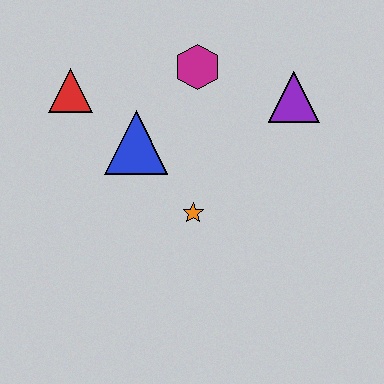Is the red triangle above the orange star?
Yes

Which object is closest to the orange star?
The blue triangle is closest to the orange star.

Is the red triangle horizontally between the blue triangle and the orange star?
No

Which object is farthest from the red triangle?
The purple triangle is farthest from the red triangle.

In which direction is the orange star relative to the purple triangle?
The orange star is below the purple triangle.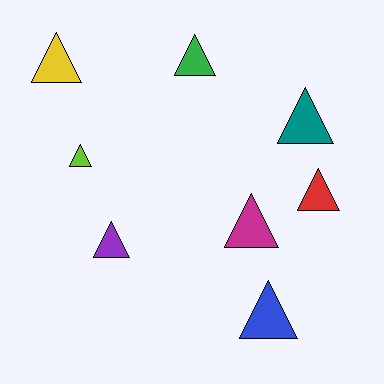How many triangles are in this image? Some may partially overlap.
There are 8 triangles.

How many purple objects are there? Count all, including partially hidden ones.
There is 1 purple object.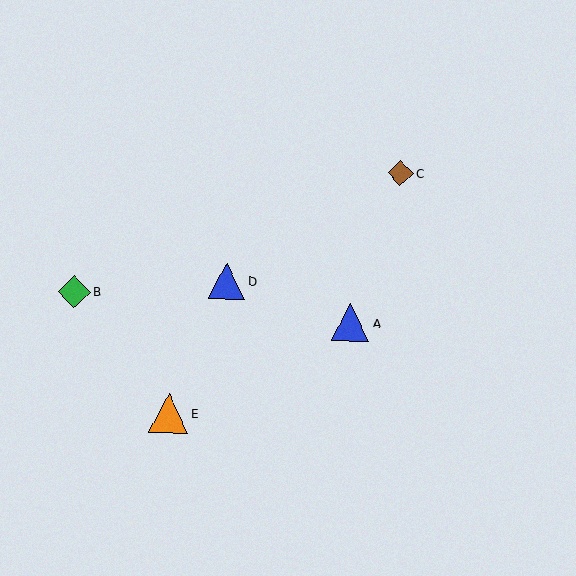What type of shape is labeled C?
Shape C is a brown diamond.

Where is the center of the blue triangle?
The center of the blue triangle is at (351, 322).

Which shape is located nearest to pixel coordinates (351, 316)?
The blue triangle (labeled A) at (351, 322) is nearest to that location.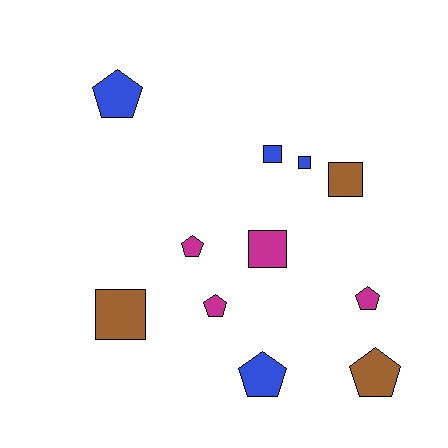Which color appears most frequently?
Magenta, with 4 objects.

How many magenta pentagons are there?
There are 3 magenta pentagons.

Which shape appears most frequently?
Pentagon, with 6 objects.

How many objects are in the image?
There are 11 objects.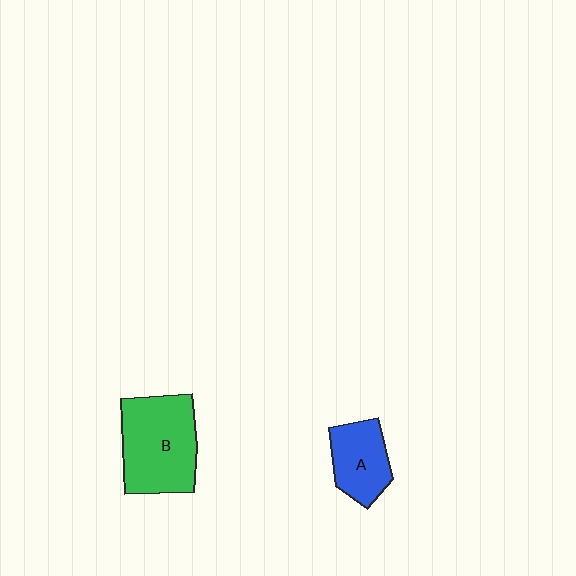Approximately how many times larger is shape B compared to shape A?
Approximately 1.7 times.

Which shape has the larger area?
Shape B (green).